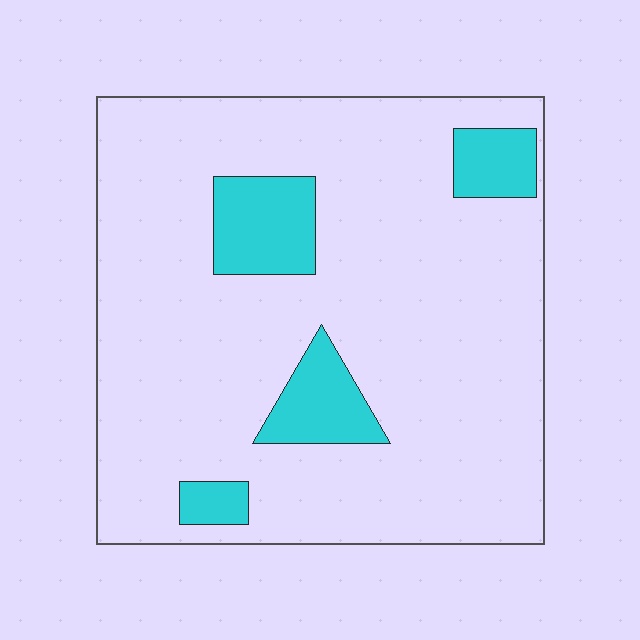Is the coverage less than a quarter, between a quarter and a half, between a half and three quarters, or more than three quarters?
Less than a quarter.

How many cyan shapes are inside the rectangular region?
4.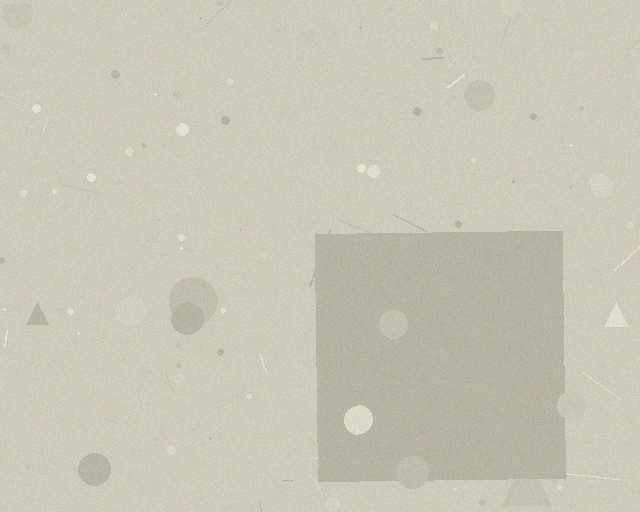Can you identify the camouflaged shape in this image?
The camouflaged shape is a square.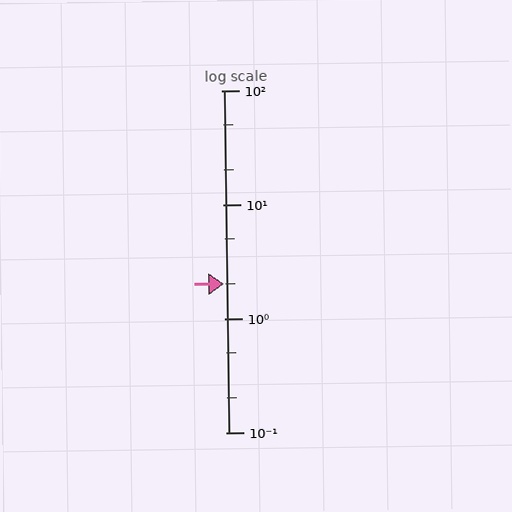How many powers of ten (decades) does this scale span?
The scale spans 3 decades, from 0.1 to 100.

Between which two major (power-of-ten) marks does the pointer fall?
The pointer is between 1 and 10.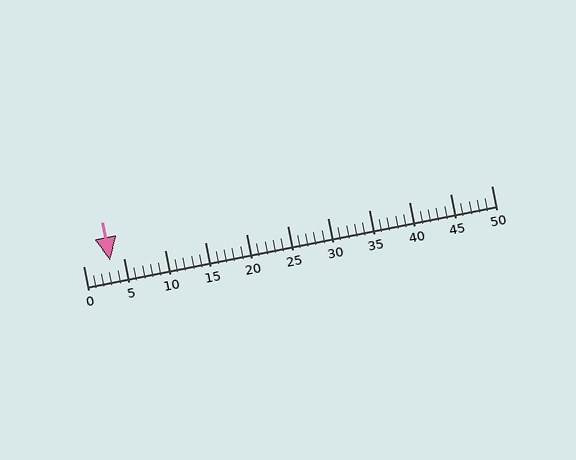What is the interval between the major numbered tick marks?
The major tick marks are spaced 5 units apart.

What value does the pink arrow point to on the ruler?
The pink arrow points to approximately 3.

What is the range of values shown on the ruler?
The ruler shows values from 0 to 50.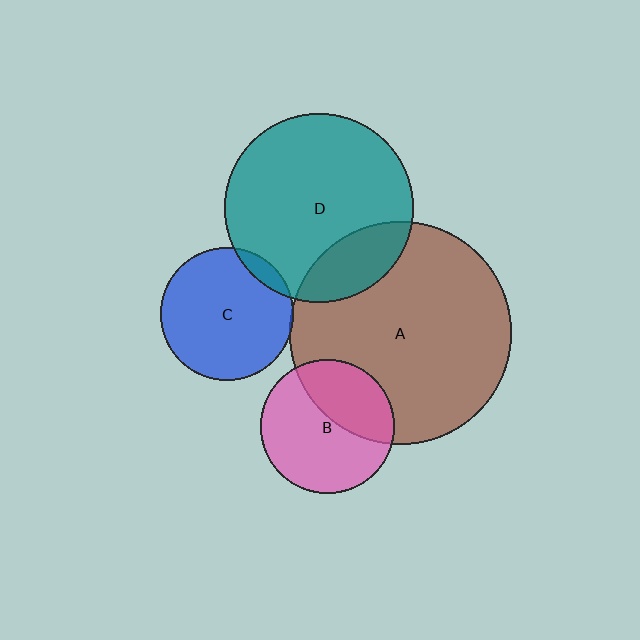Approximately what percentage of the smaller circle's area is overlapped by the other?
Approximately 35%.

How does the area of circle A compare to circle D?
Approximately 1.4 times.